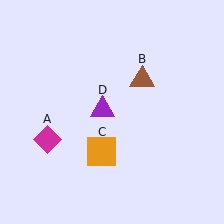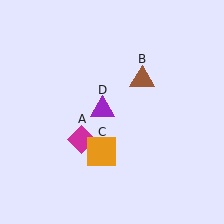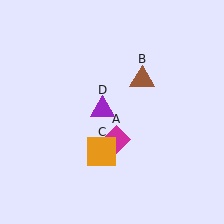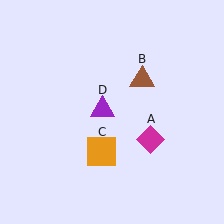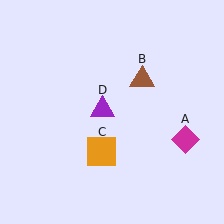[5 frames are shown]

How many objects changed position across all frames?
1 object changed position: magenta diamond (object A).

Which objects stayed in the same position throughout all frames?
Brown triangle (object B) and orange square (object C) and purple triangle (object D) remained stationary.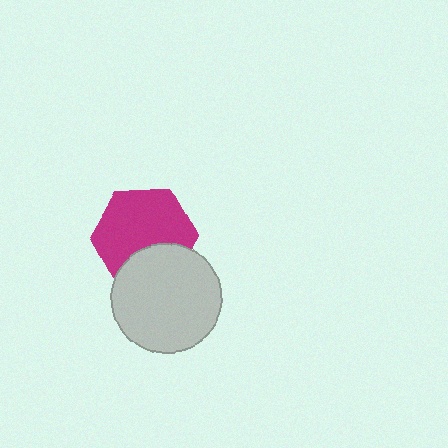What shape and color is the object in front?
The object in front is a light gray circle.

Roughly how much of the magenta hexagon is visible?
Most of it is visible (roughly 70%).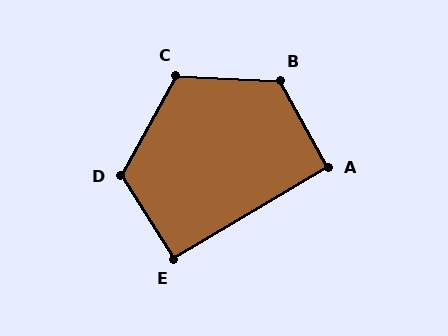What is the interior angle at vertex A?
Approximately 92 degrees (approximately right).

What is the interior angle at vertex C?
Approximately 117 degrees (obtuse).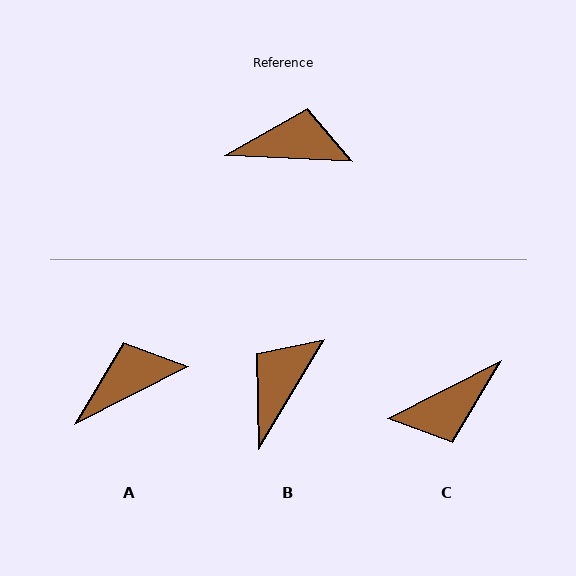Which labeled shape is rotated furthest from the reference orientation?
C, about 150 degrees away.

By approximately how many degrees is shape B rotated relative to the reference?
Approximately 62 degrees counter-clockwise.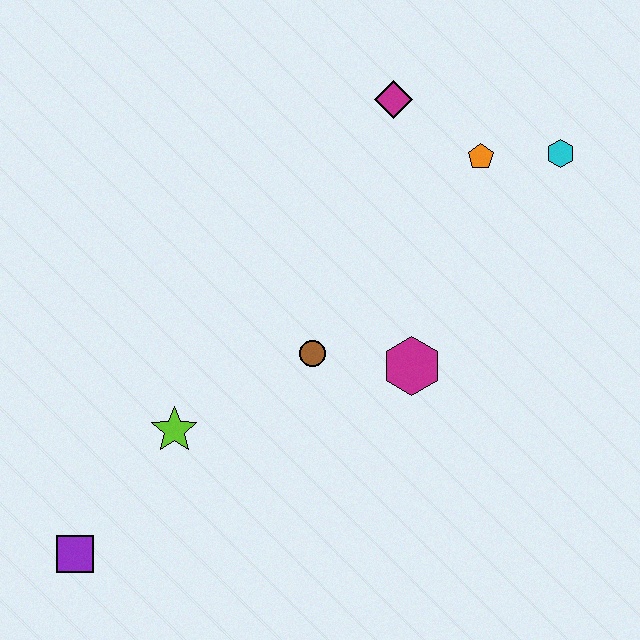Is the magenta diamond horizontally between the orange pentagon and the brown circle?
Yes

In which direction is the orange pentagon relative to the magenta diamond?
The orange pentagon is to the right of the magenta diamond.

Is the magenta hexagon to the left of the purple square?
No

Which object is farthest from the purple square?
The cyan hexagon is farthest from the purple square.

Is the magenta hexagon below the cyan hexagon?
Yes